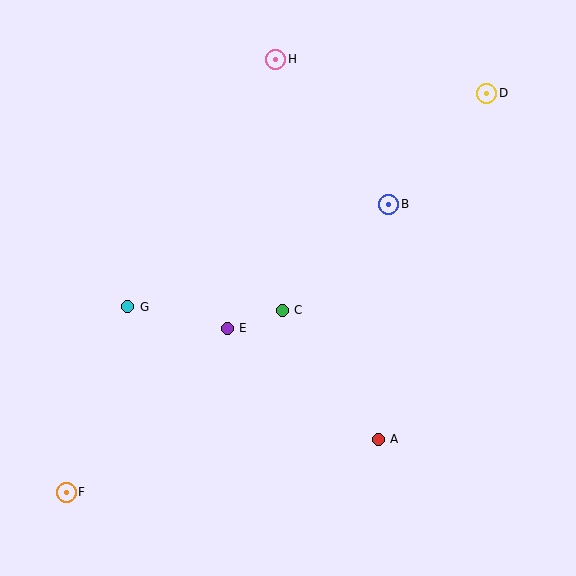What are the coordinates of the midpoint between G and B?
The midpoint between G and B is at (258, 256).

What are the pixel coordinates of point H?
Point H is at (276, 59).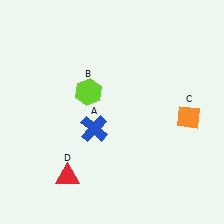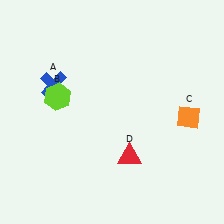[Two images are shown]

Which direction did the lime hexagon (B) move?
The lime hexagon (B) moved left.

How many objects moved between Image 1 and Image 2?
3 objects moved between the two images.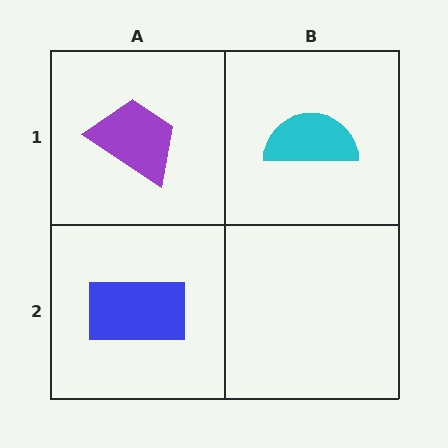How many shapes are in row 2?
1 shape.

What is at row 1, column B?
A cyan semicircle.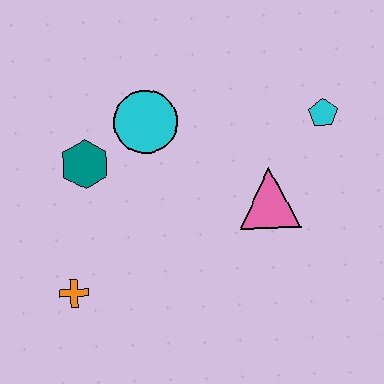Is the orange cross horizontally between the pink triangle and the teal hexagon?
No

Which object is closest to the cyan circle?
The teal hexagon is closest to the cyan circle.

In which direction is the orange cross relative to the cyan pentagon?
The orange cross is to the left of the cyan pentagon.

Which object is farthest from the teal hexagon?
The cyan pentagon is farthest from the teal hexagon.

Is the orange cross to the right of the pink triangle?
No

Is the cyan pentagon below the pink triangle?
No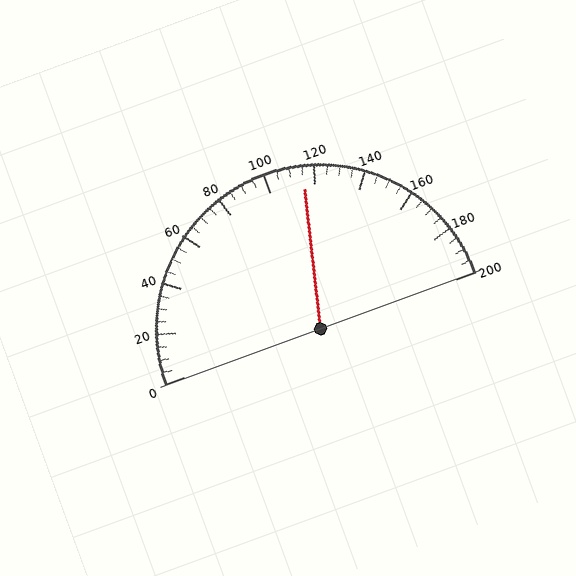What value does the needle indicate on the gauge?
The needle indicates approximately 115.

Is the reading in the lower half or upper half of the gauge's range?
The reading is in the upper half of the range (0 to 200).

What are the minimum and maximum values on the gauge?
The gauge ranges from 0 to 200.